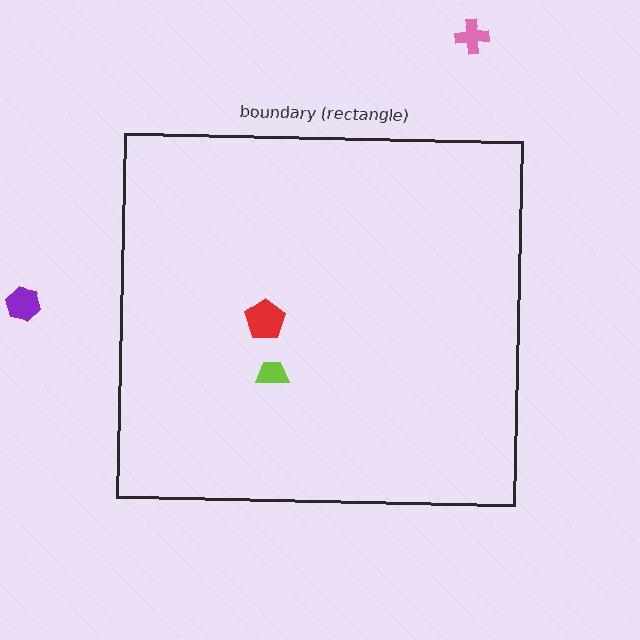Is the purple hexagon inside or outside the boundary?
Outside.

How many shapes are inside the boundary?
2 inside, 2 outside.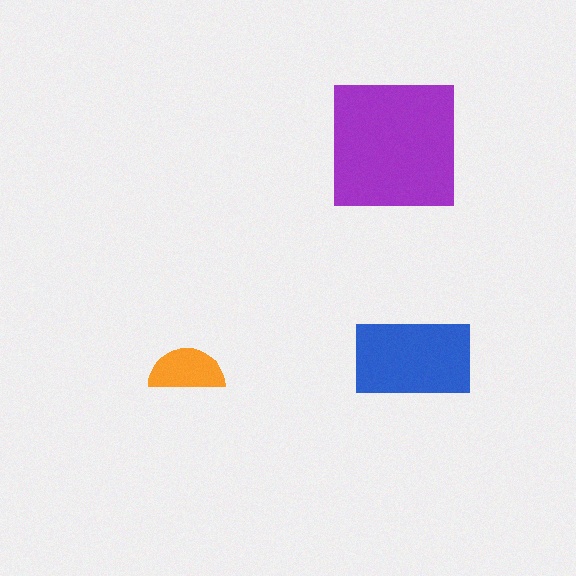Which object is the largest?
The purple square.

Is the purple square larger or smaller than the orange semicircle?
Larger.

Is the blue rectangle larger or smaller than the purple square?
Smaller.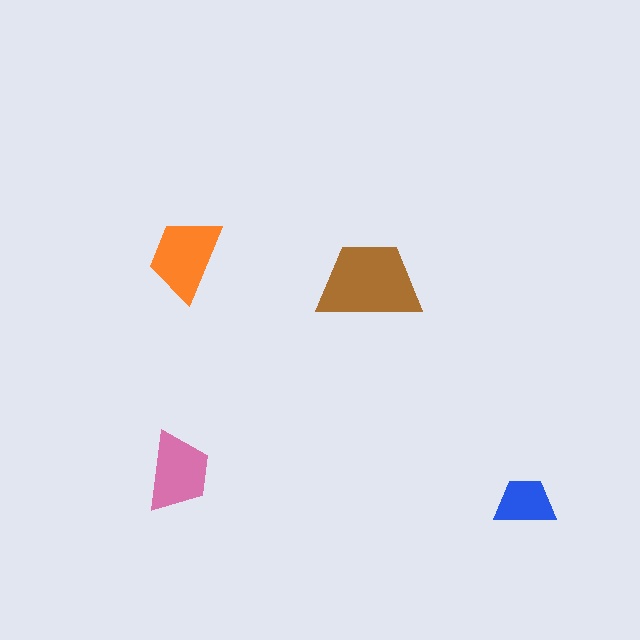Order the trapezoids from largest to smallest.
the brown one, the orange one, the pink one, the blue one.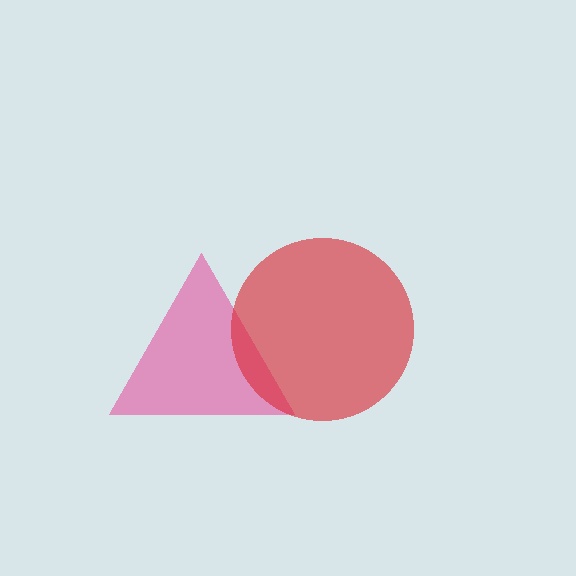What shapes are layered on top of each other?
The layered shapes are: a pink triangle, a red circle.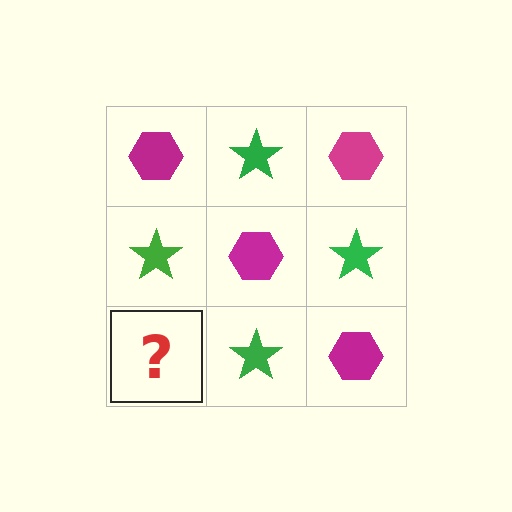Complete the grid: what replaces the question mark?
The question mark should be replaced with a magenta hexagon.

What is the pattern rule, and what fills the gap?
The rule is that it alternates magenta hexagon and green star in a checkerboard pattern. The gap should be filled with a magenta hexagon.